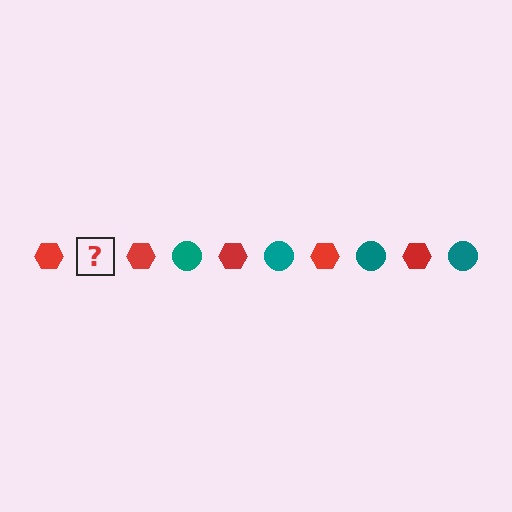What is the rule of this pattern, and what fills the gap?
The rule is that the pattern alternates between red hexagon and teal circle. The gap should be filled with a teal circle.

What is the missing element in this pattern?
The missing element is a teal circle.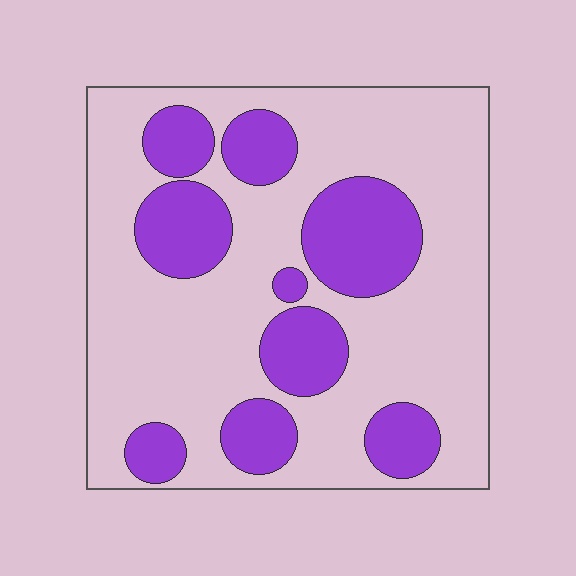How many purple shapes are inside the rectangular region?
9.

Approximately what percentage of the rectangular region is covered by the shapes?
Approximately 30%.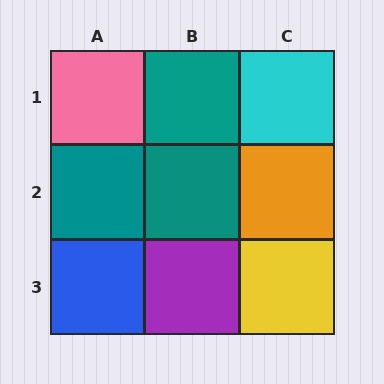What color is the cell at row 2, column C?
Orange.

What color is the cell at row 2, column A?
Teal.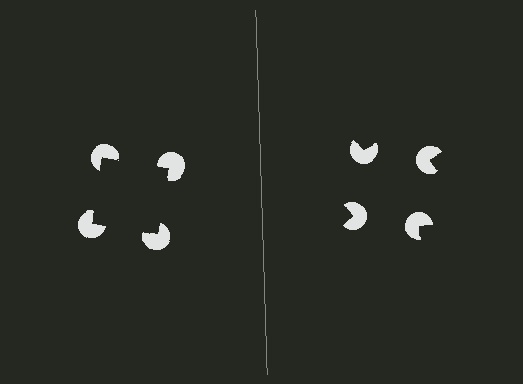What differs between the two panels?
The pac-man discs are positioned identically on both sides; only the wedge orientations differ. On the left they align to a square; on the right they are misaligned.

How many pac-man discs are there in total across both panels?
8 — 4 on each side.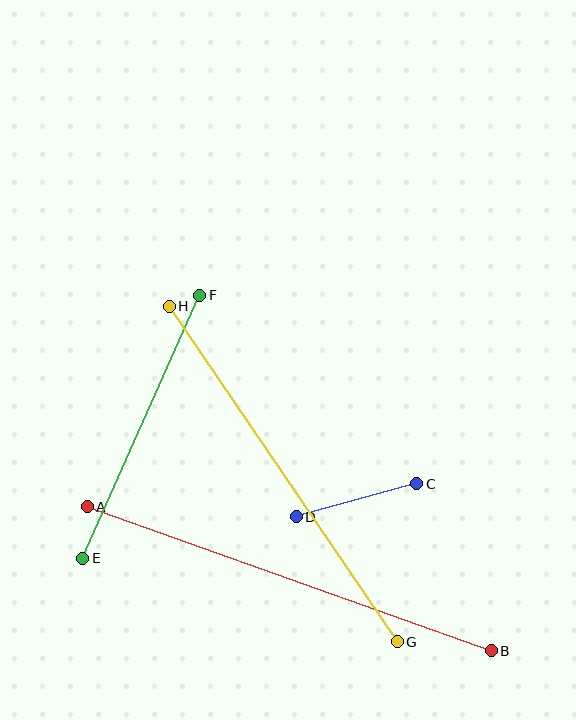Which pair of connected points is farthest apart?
Points A and B are farthest apart.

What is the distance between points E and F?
The distance is approximately 288 pixels.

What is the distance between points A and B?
The distance is approximately 429 pixels.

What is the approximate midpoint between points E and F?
The midpoint is at approximately (141, 427) pixels.